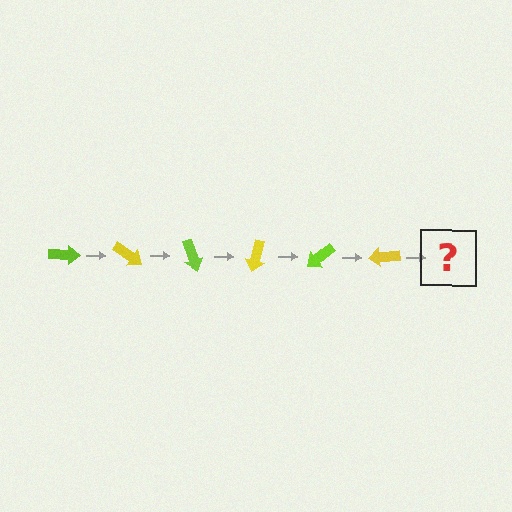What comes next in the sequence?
The next element should be a lime arrow, rotated 210 degrees from the start.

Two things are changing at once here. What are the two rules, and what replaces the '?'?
The two rules are that it rotates 35 degrees each step and the color cycles through lime and yellow. The '?' should be a lime arrow, rotated 210 degrees from the start.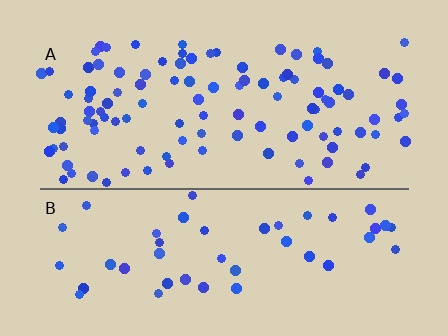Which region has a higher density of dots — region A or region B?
A (the top).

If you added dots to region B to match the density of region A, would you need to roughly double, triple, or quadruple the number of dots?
Approximately double.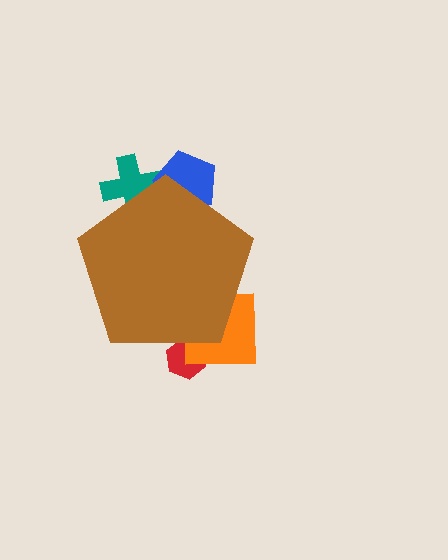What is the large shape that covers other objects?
A brown pentagon.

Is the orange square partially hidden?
Yes, the orange square is partially hidden behind the brown pentagon.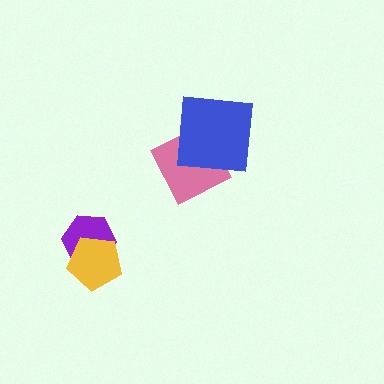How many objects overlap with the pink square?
1 object overlaps with the pink square.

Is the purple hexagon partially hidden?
Yes, it is partially covered by another shape.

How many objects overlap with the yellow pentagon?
1 object overlaps with the yellow pentagon.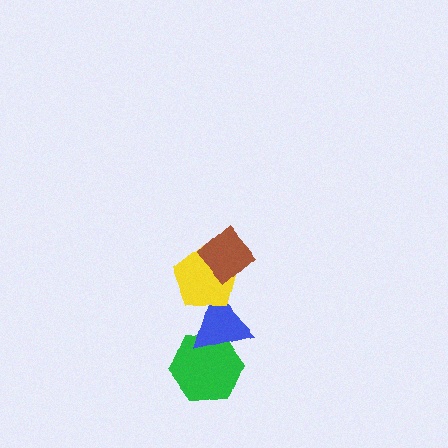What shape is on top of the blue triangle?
The yellow pentagon is on top of the blue triangle.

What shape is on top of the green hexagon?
The blue triangle is on top of the green hexagon.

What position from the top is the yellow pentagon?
The yellow pentagon is 2nd from the top.